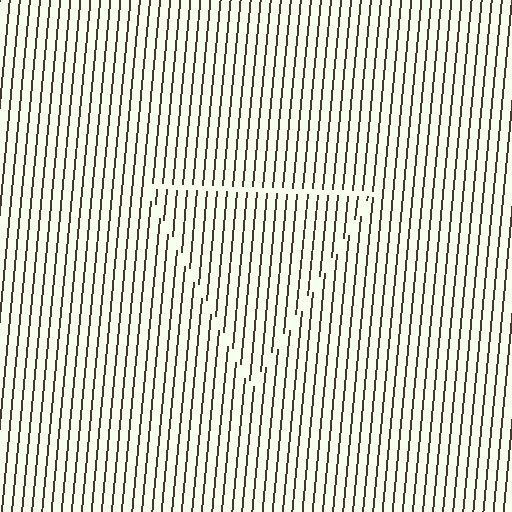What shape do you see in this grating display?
An illusory triangle. The interior of the shape contains the same grating, shifted by half a period — the contour is defined by the phase discontinuity where line-ends from the inner and outer gratings abut.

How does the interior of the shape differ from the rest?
The interior of the shape contains the same grating, shifted by half a period — the contour is defined by the phase discontinuity where line-ends from the inner and outer gratings abut.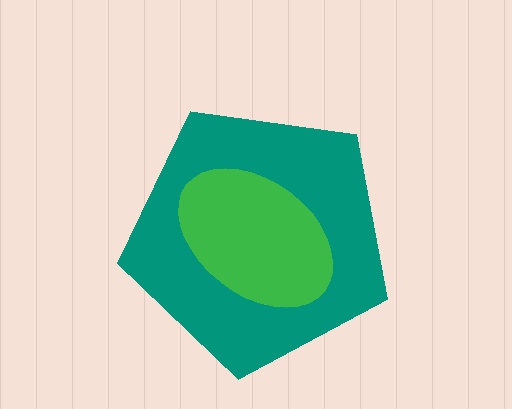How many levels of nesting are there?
2.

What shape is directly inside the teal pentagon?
The green ellipse.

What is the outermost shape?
The teal pentagon.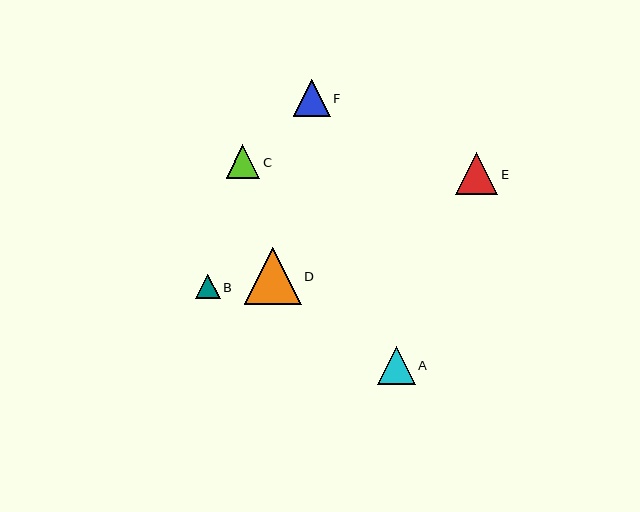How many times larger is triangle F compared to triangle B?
Triangle F is approximately 1.5 times the size of triangle B.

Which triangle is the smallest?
Triangle B is the smallest with a size of approximately 24 pixels.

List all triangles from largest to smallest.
From largest to smallest: D, E, A, F, C, B.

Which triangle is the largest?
Triangle D is the largest with a size of approximately 57 pixels.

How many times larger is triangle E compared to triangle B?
Triangle E is approximately 1.8 times the size of triangle B.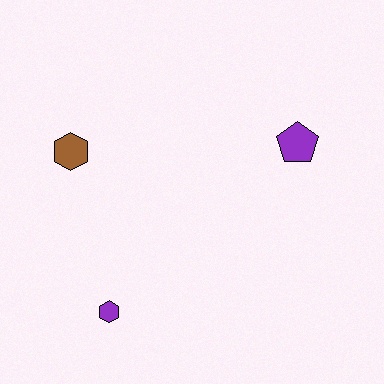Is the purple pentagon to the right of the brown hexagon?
Yes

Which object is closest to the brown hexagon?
The purple hexagon is closest to the brown hexagon.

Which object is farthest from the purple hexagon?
The purple pentagon is farthest from the purple hexagon.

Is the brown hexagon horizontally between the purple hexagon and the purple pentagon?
No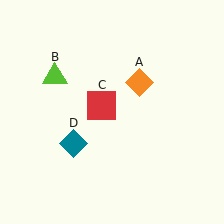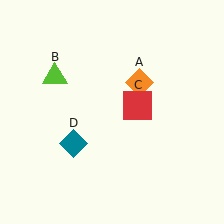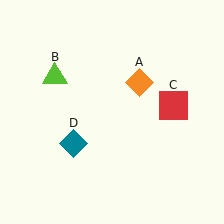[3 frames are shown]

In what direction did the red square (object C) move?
The red square (object C) moved right.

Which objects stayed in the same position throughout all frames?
Orange diamond (object A) and lime triangle (object B) and teal diamond (object D) remained stationary.